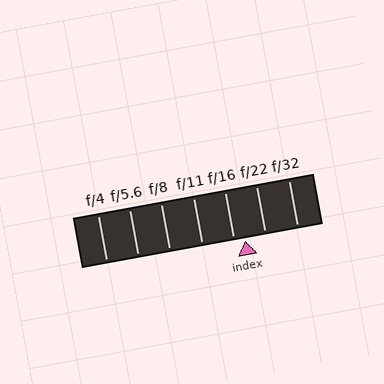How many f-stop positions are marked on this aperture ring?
There are 7 f-stop positions marked.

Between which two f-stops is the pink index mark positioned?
The index mark is between f/16 and f/22.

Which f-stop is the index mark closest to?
The index mark is closest to f/16.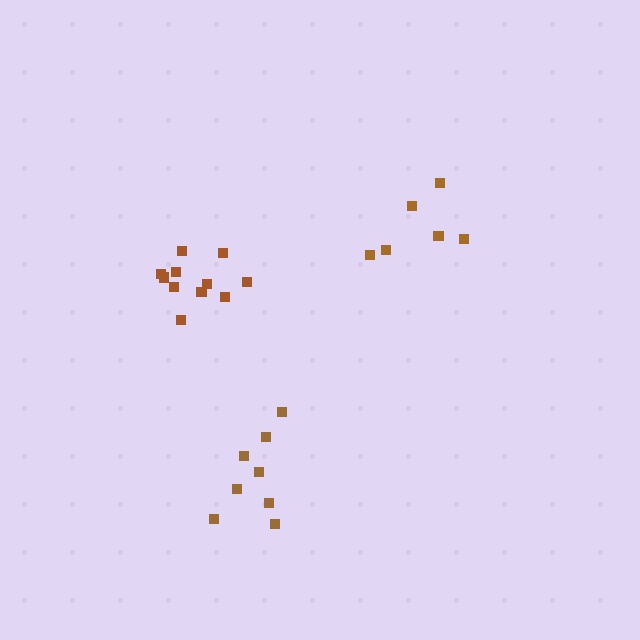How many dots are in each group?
Group 1: 6 dots, Group 2: 8 dots, Group 3: 11 dots (25 total).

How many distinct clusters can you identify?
There are 3 distinct clusters.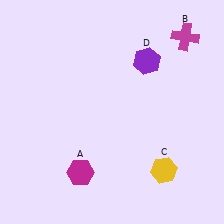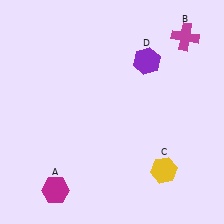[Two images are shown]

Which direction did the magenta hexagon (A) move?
The magenta hexagon (A) moved left.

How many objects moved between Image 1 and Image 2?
1 object moved between the two images.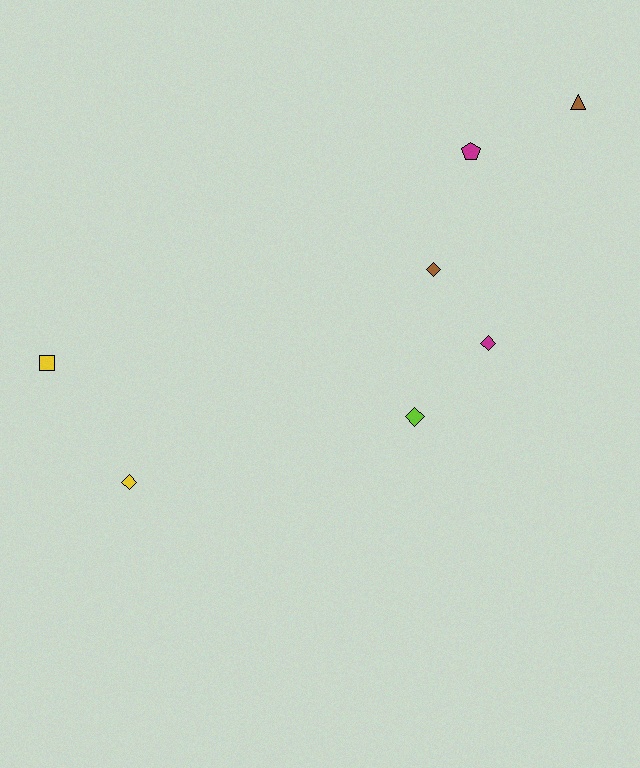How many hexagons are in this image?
There are no hexagons.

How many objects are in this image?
There are 7 objects.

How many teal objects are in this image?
There are no teal objects.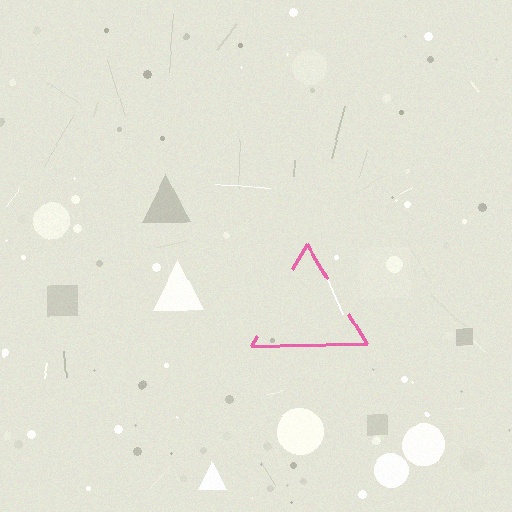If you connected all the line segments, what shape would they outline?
They would outline a triangle.